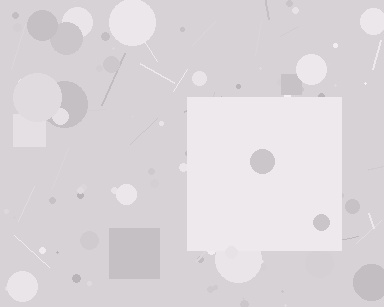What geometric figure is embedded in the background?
A square is embedded in the background.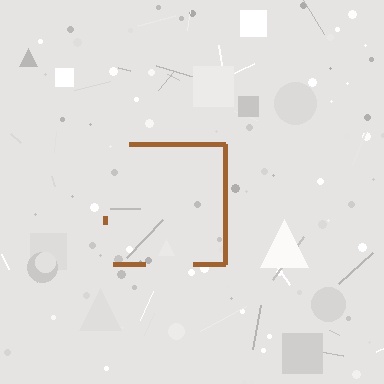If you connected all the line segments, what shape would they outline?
They would outline a square.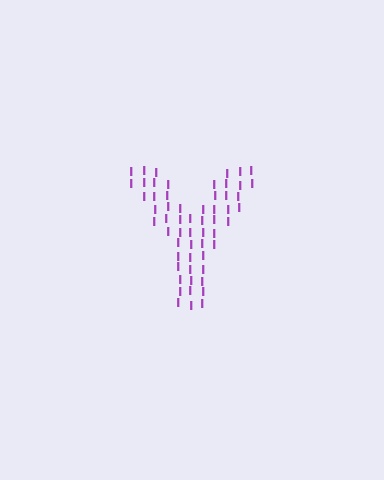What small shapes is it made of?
It is made of small letter I's.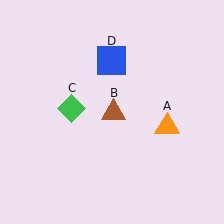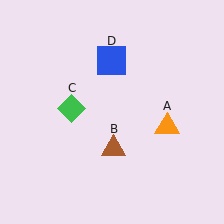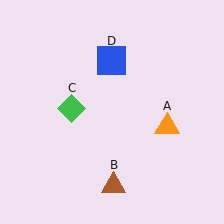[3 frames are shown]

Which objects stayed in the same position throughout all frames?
Orange triangle (object A) and green diamond (object C) and blue square (object D) remained stationary.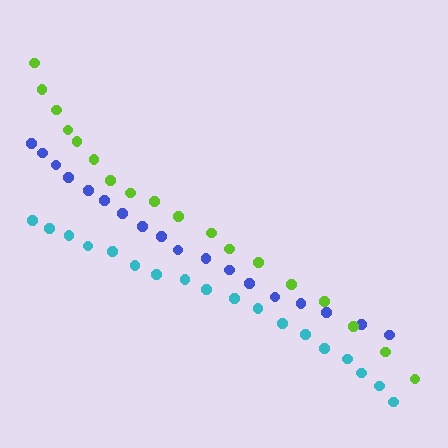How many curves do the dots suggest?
There are 3 distinct paths.